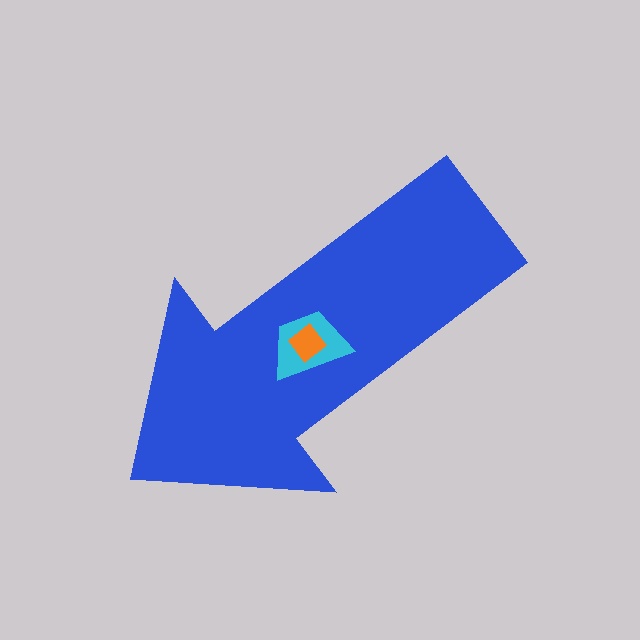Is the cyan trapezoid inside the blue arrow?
Yes.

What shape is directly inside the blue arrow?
The cyan trapezoid.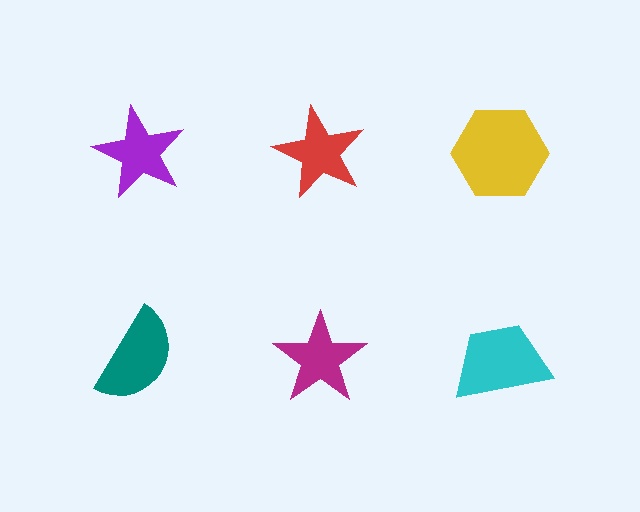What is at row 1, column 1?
A purple star.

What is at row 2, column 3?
A cyan trapezoid.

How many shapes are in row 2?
3 shapes.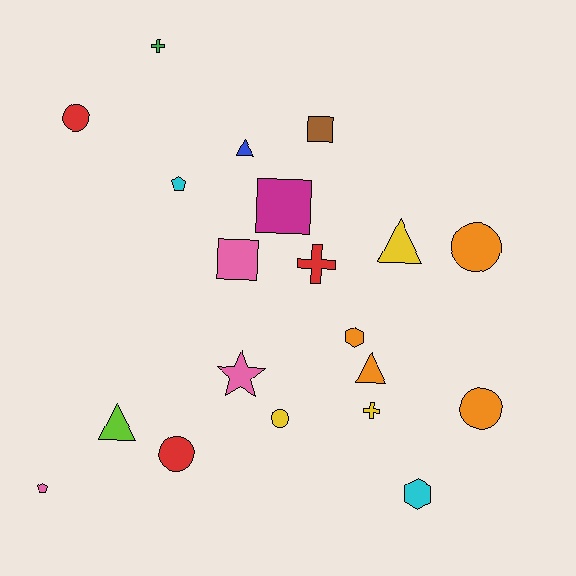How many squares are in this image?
There are 3 squares.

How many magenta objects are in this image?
There is 1 magenta object.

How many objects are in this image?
There are 20 objects.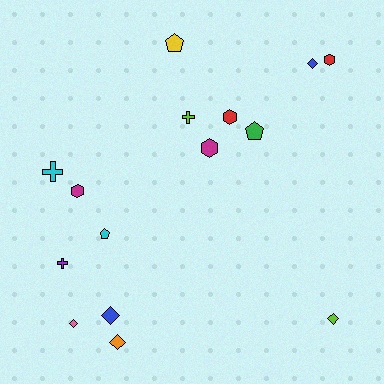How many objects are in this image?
There are 15 objects.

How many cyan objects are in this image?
There are 2 cyan objects.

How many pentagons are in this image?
There are 3 pentagons.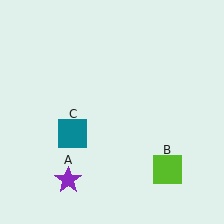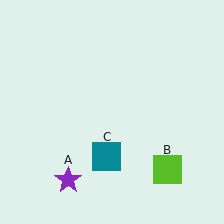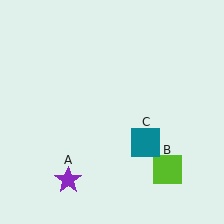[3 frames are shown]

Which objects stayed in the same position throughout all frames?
Purple star (object A) and lime square (object B) remained stationary.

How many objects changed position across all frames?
1 object changed position: teal square (object C).